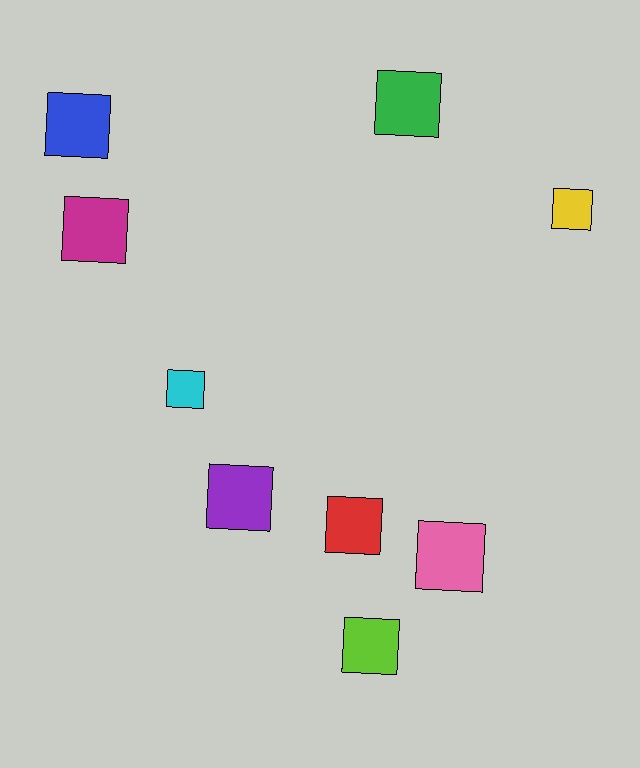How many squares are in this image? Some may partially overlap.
There are 9 squares.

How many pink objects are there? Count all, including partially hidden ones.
There is 1 pink object.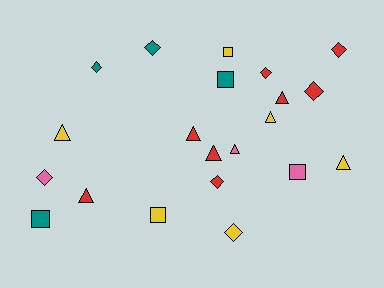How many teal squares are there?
There are 2 teal squares.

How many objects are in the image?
There are 21 objects.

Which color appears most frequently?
Red, with 8 objects.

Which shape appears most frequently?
Triangle, with 8 objects.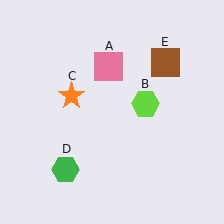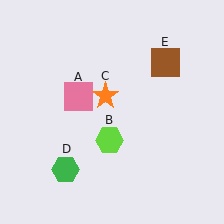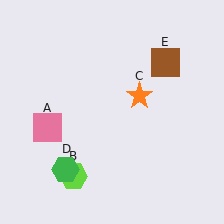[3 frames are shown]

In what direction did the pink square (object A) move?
The pink square (object A) moved down and to the left.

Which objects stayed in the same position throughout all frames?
Green hexagon (object D) and brown square (object E) remained stationary.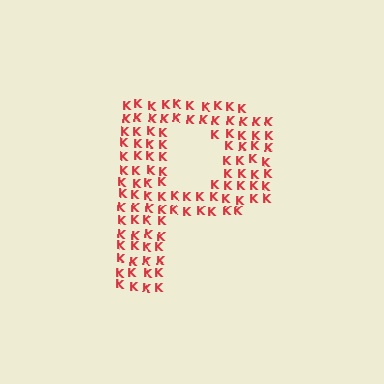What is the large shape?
The large shape is the letter P.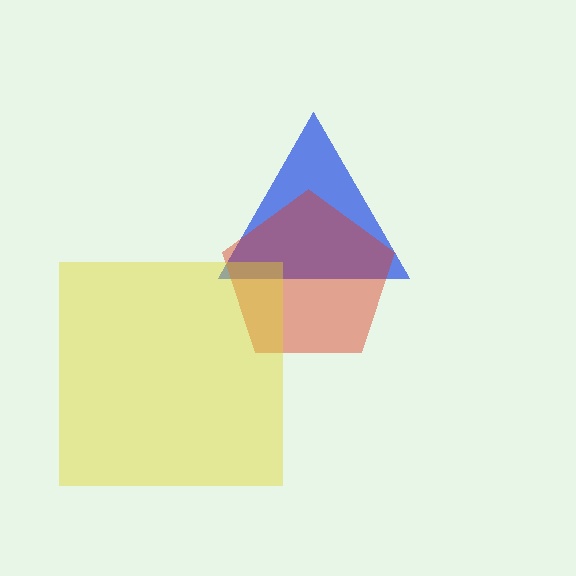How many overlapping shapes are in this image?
There are 3 overlapping shapes in the image.